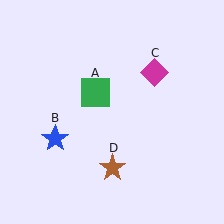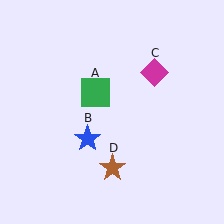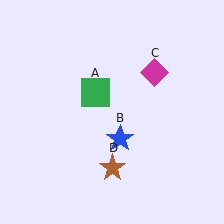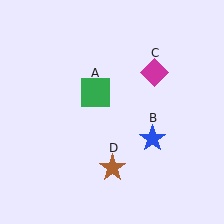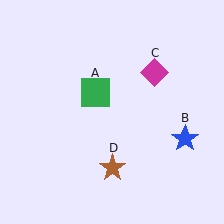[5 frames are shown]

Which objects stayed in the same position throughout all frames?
Green square (object A) and magenta diamond (object C) and brown star (object D) remained stationary.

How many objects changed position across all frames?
1 object changed position: blue star (object B).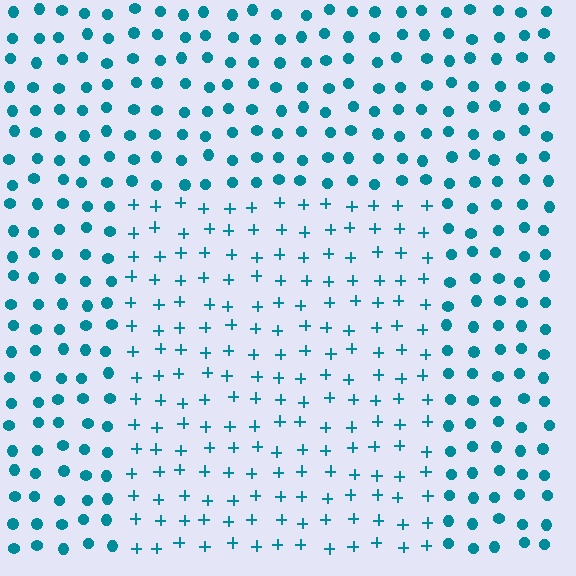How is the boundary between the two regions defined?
The boundary is defined by a change in element shape: plus signs inside vs. circles outside. All elements share the same color and spacing.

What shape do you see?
I see a rectangle.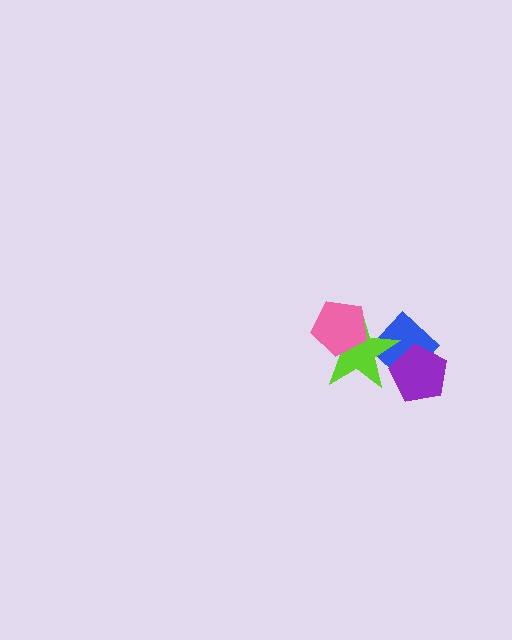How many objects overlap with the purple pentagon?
2 objects overlap with the purple pentagon.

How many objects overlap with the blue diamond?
2 objects overlap with the blue diamond.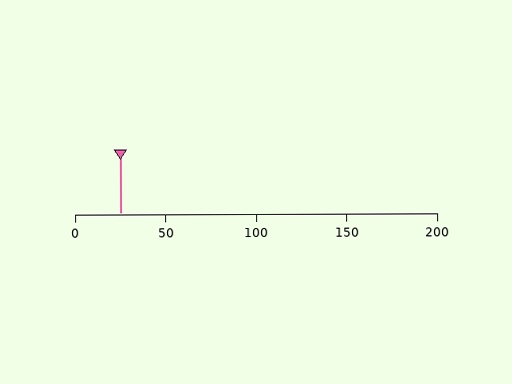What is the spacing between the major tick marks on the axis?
The major ticks are spaced 50 apart.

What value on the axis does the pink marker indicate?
The marker indicates approximately 25.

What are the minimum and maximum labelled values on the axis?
The axis runs from 0 to 200.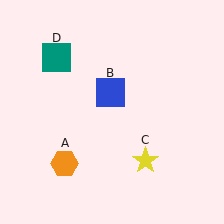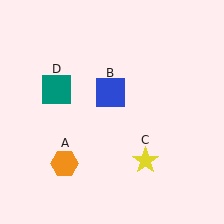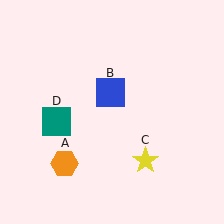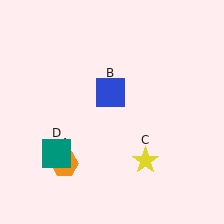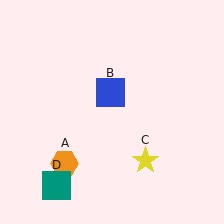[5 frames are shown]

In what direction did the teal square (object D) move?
The teal square (object D) moved down.